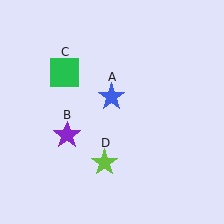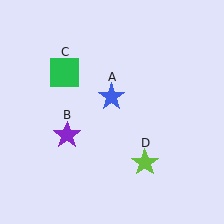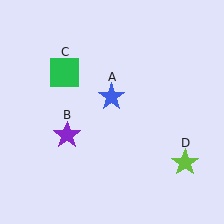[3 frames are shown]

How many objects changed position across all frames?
1 object changed position: lime star (object D).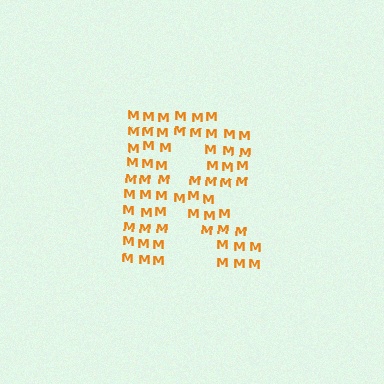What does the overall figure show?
The overall figure shows the letter R.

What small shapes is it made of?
It is made of small letter M's.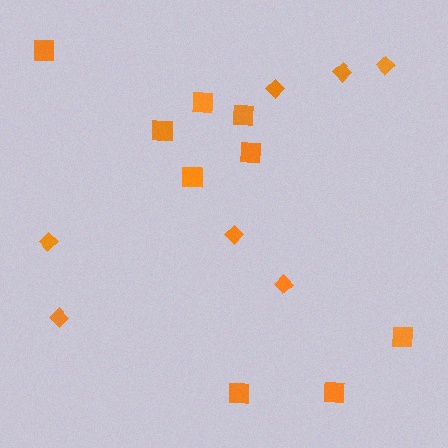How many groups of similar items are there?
There are 2 groups: one group of squares (9) and one group of diamonds (7).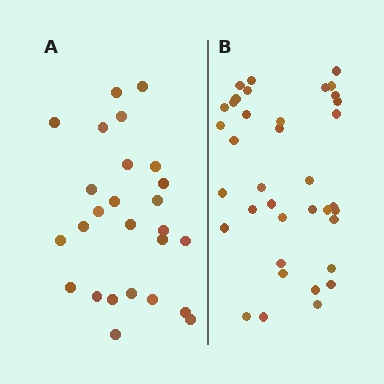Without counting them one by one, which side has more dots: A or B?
Region B (the right region) has more dots.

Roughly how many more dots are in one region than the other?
Region B has roughly 12 or so more dots than region A.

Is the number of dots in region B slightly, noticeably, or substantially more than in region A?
Region B has noticeably more, but not dramatically so. The ratio is roughly 1.4 to 1.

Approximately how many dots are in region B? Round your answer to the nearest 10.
About 40 dots. (The exact count is 37, which rounds to 40.)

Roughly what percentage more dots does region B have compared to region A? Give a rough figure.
About 40% more.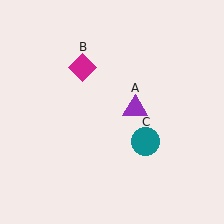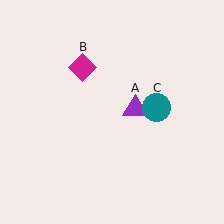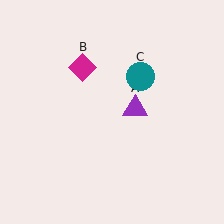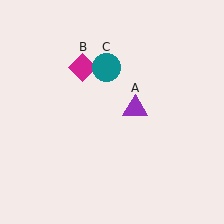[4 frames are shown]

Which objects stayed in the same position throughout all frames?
Purple triangle (object A) and magenta diamond (object B) remained stationary.